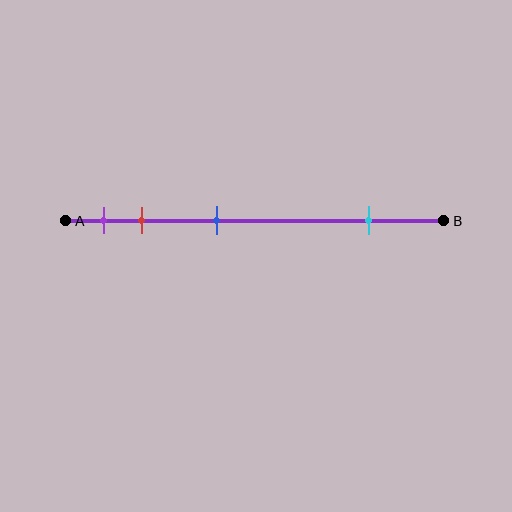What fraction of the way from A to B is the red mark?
The red mark is approximately 20% (0.2) of the way from A to B.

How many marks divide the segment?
There are 4 marks dividing the segment.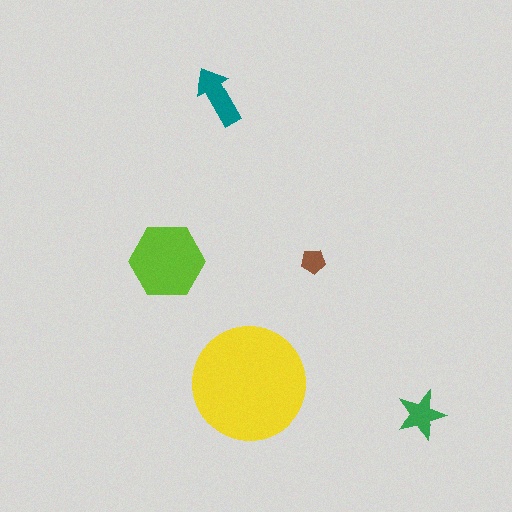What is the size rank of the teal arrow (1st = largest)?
3rd.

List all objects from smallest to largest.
The brown pentagon, the green star, the teal arrow, the lime hexagon, the yellow circle.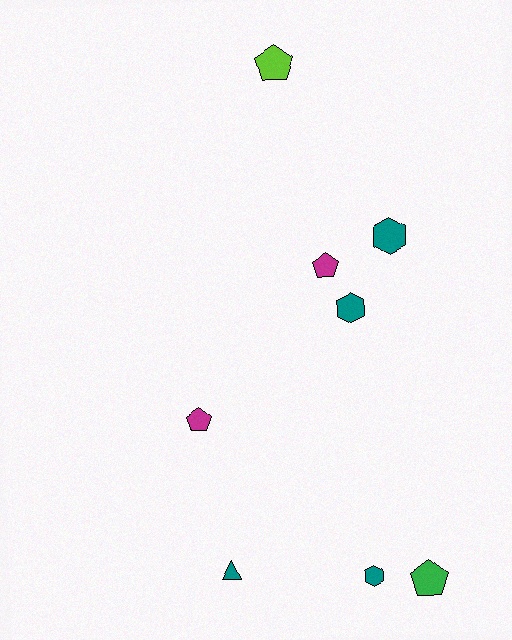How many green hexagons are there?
There are no green hexagons.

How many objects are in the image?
There are 8 objects.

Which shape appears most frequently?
Pentagon, with 4 objects.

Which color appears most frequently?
Teal, with 4 objects.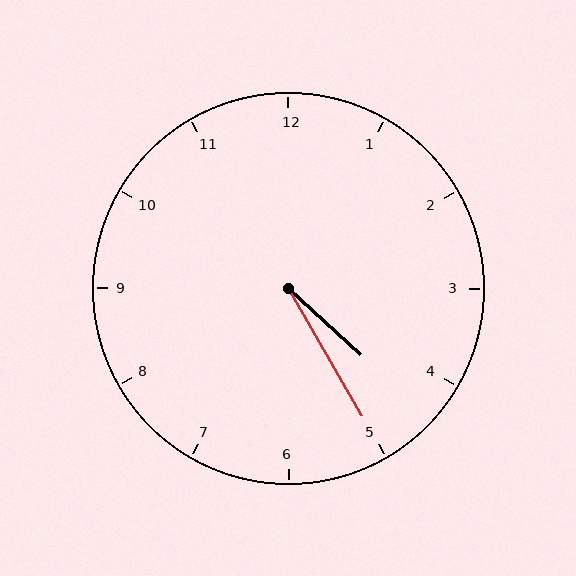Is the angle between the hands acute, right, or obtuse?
It is acute.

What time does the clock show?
4:25.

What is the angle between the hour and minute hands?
Approximately 18 degrees.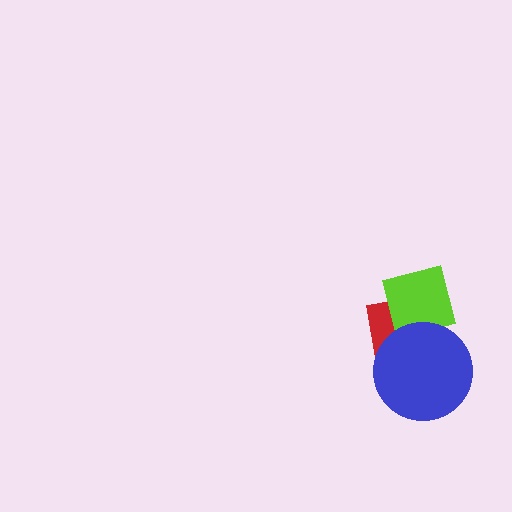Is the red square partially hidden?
Yes, it is partially covered by another shape.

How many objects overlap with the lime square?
2 objects overlap with the lime square.